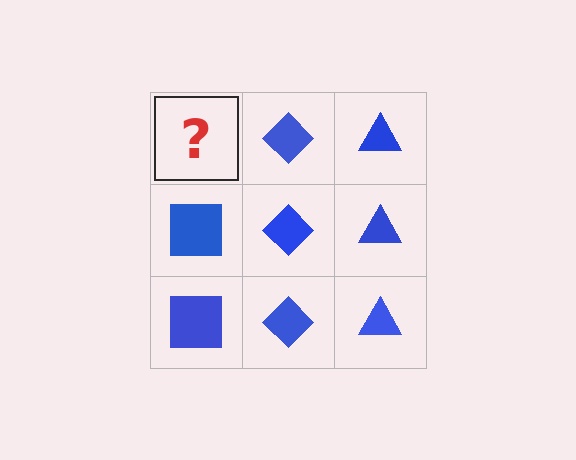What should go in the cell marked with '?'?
The missing cell should contain a blue square.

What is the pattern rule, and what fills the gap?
The rule is that each column has a consistent shape. The gap should be filled with a blue square.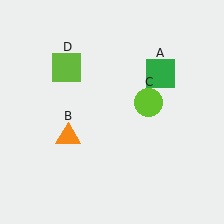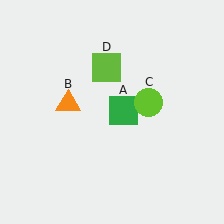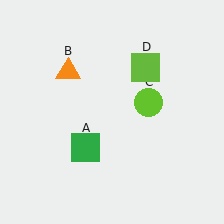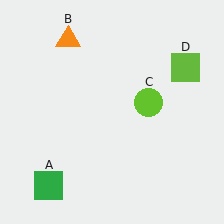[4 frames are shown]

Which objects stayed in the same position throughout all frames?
Lime circle (object C) remained stationary.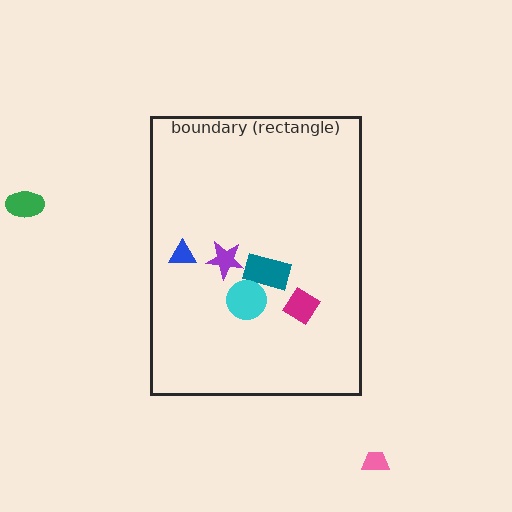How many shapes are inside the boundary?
5 inside, 2 outside.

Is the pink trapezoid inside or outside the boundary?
Outside.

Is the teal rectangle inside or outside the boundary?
Inside.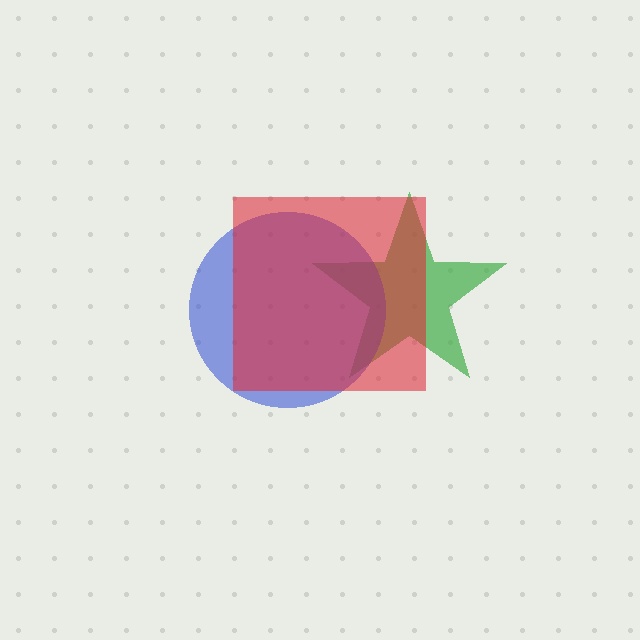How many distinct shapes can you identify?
There are 3 distinct shapes: a green star, a blue circle, a red square.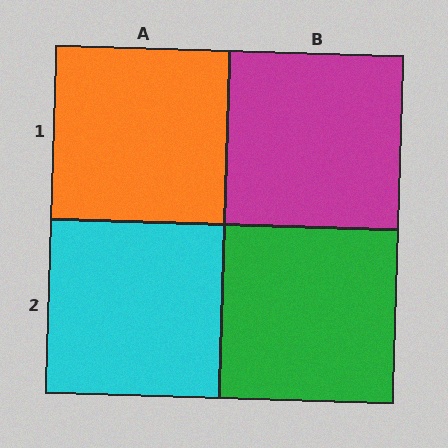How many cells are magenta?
1 cell is magenta.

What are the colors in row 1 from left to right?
Orange, magenta.